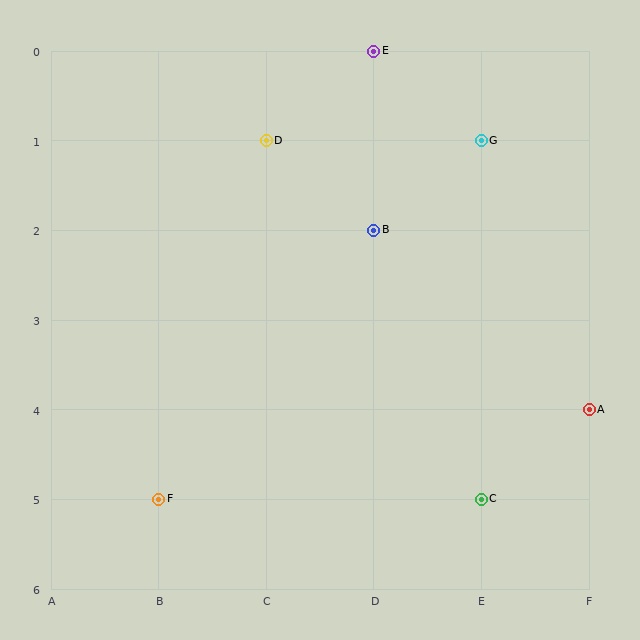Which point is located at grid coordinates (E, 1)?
Point G is at (E, 1).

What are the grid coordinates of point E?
Point E is at grid coordinates (D, 0).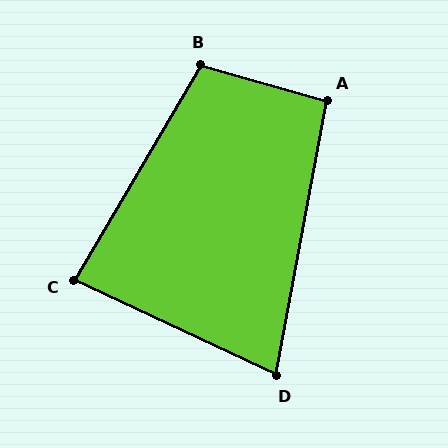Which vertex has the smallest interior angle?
D, at approximately 75 degrees.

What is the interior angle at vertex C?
Approximately 85 degrees (acute).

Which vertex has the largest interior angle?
B, at approximately 105 degrees.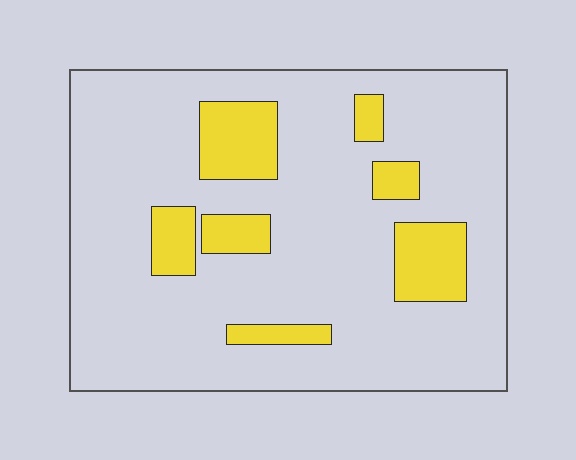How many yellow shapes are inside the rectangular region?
7.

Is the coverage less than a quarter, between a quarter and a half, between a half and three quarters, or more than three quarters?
Less than a quarter.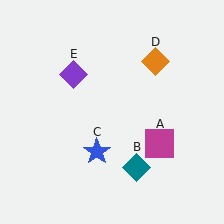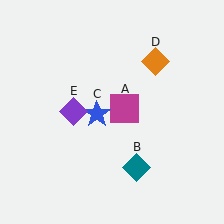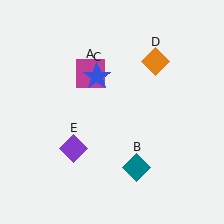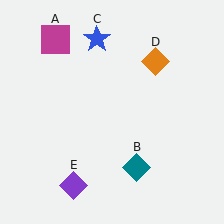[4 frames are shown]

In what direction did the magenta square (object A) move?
The magenta square (object A) moved up and to the left.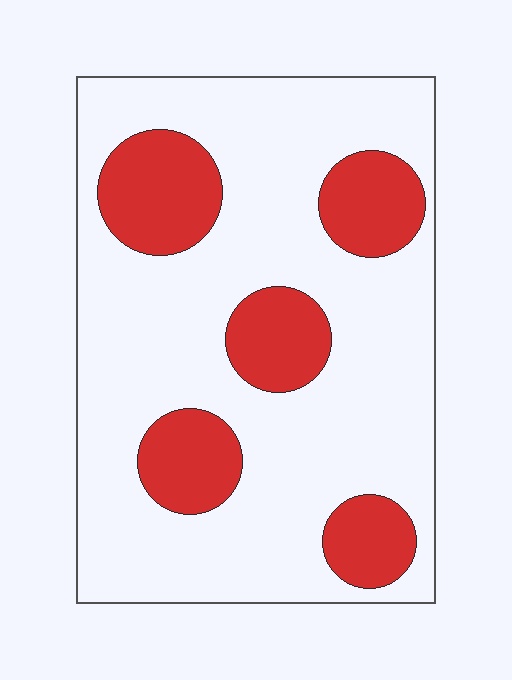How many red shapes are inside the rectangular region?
5.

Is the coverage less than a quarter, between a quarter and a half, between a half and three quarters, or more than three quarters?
Less than a quarter.